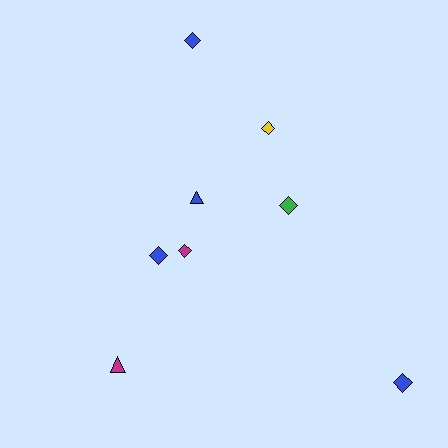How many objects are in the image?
There are 8 objects.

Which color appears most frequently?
Blue, with 4 objects.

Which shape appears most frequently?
Diamond, with 6 objects.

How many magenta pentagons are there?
There are no magenta pentagons.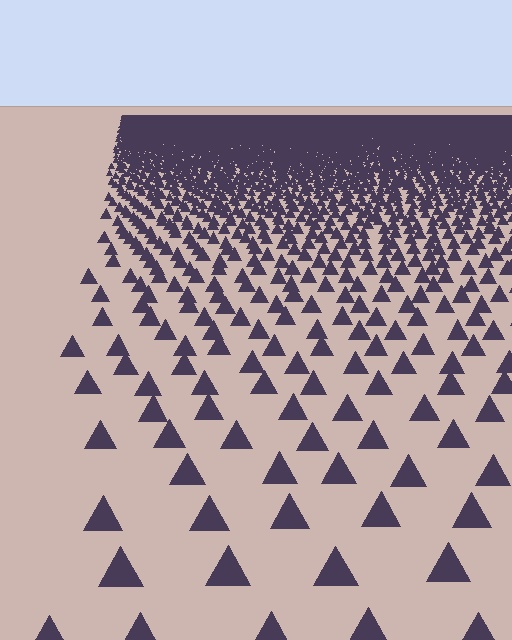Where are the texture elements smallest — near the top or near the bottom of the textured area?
Near the top.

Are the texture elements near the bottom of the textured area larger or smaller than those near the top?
Larger. Near the bottom, elements are closer to the viewer and appear at a bigger on-screen size.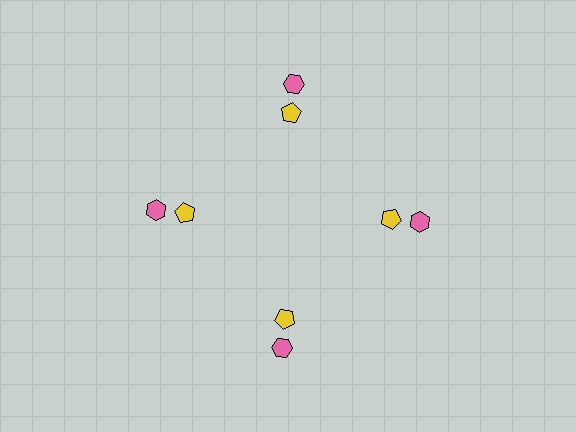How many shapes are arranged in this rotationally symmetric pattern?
There are 8 shapes, arranged in 4 groups of 2.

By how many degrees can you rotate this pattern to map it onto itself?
The pattern maps onto itself every 90 degrees of rotation.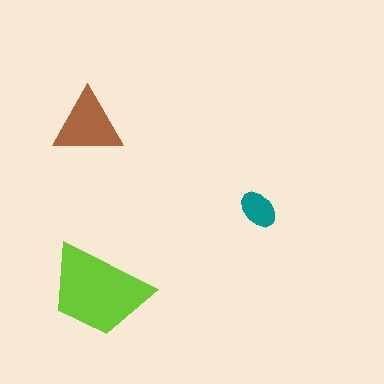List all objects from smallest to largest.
The teal ellipse, the brown triangle, the lime trapezoid.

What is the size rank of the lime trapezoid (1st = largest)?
1st.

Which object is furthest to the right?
The teal ellipse is rightmost.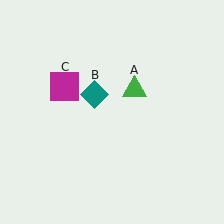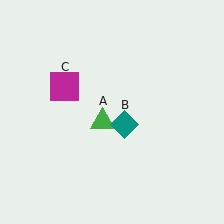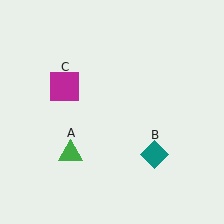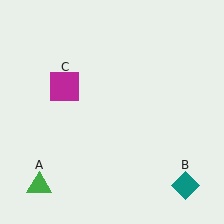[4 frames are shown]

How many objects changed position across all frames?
2 objects changed position: green triangle (object A), teal diamond (object B).